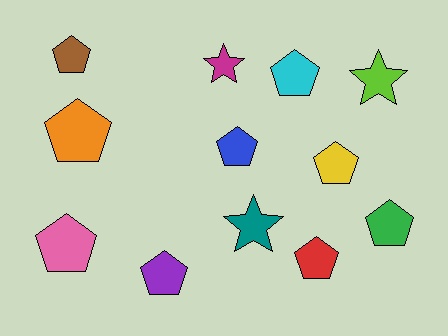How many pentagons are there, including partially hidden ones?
There are 9 pentagons.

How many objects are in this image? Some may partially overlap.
There are 12 objects.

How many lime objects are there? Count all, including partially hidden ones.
There is 1 lime object.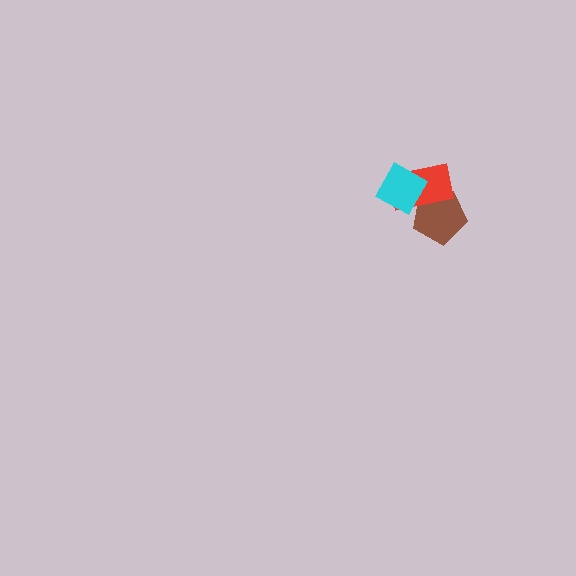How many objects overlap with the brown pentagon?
2 objects overlap with the brown pentagon.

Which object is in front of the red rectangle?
The cyan diamond is in front of the red rectangle.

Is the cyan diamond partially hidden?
No, no other shape covers it.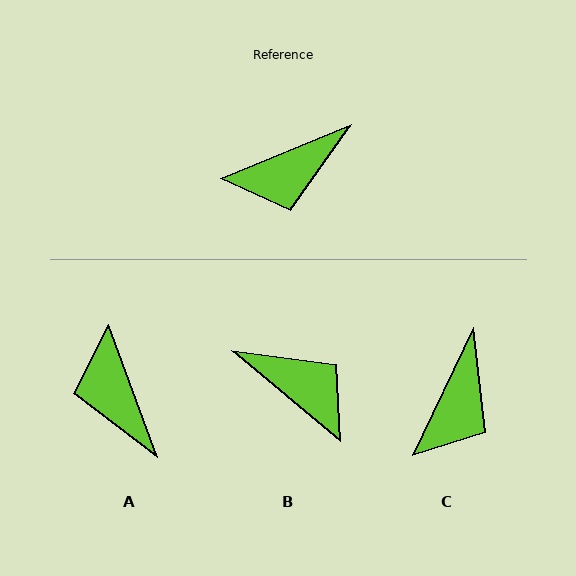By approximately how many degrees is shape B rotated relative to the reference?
Approximately 118 degrees counter-clockwise.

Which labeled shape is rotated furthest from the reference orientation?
B, about 118 degrees away.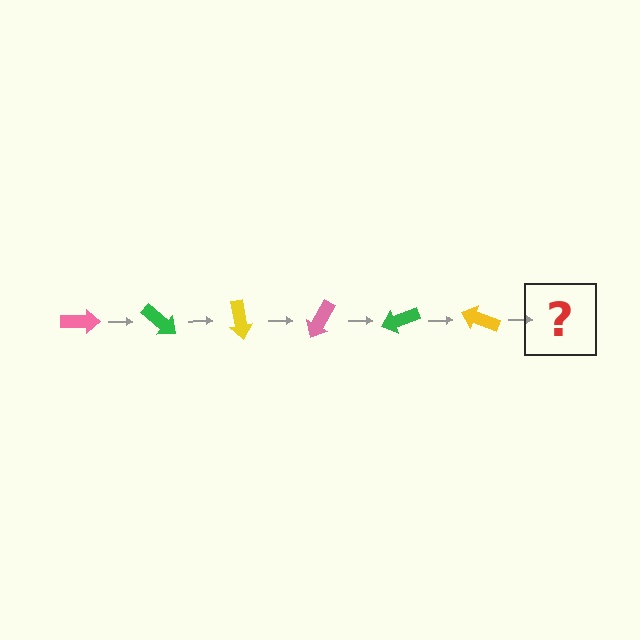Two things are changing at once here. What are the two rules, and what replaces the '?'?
The two rules are that it rotates 40 degrees each step and the color cycles through pink, green, and yellow. The '?' should be a pink arrow, rotated 240 degrees from the start.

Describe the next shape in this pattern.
It should be a pink arrow, rotated 240 degrees from the start.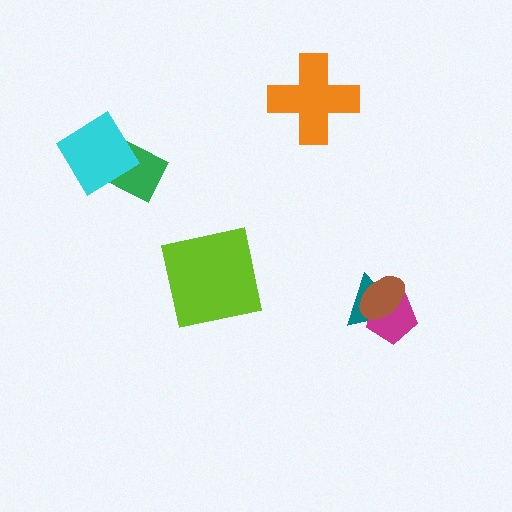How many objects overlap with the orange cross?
0 objects overlap with the orange cross.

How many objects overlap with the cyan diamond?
1 object overlaps with the cyan diamond.